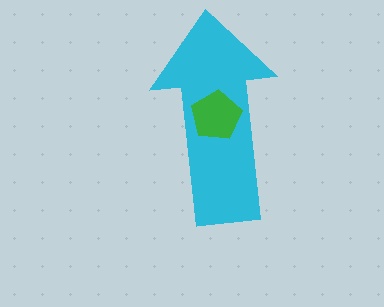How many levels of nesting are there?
2.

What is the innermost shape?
The green pentagon.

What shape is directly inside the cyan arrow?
The green pentagon.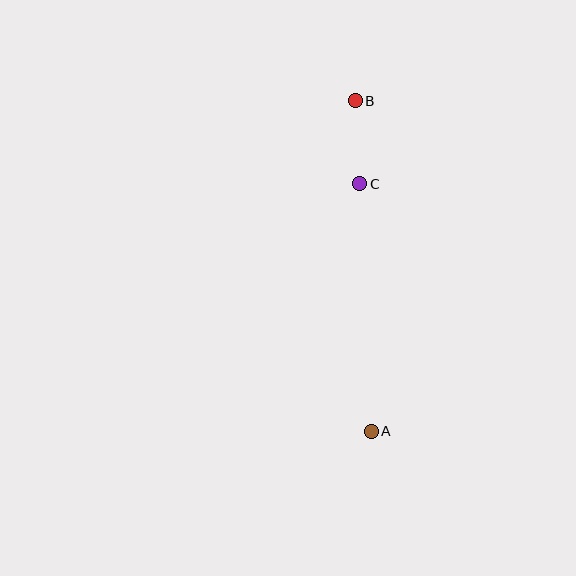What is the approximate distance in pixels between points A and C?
The distance between A and C is approximately 248 pixels.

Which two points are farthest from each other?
Points A and B are farthest from each other.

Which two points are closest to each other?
Points B and C are closest to each other.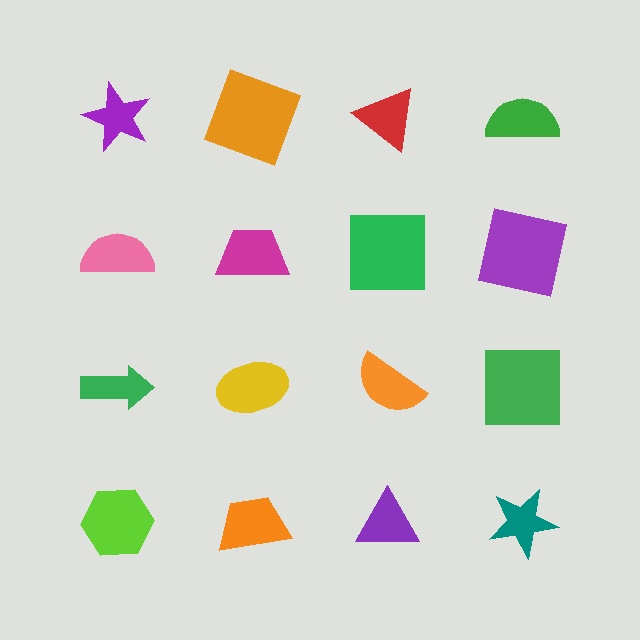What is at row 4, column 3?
A purple triangle.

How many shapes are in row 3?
4 shapes.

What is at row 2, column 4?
A purple square.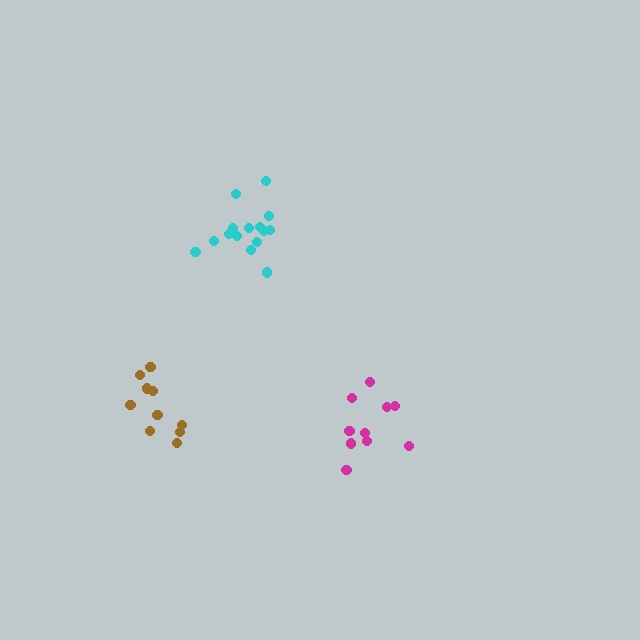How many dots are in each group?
Group 1: 10 dots, Group 2: 15 dots, Group 3: 10 dots (35 total).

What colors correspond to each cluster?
The clusters are colored: magenta, cyan, brown.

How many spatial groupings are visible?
There are 3 spatial groupings.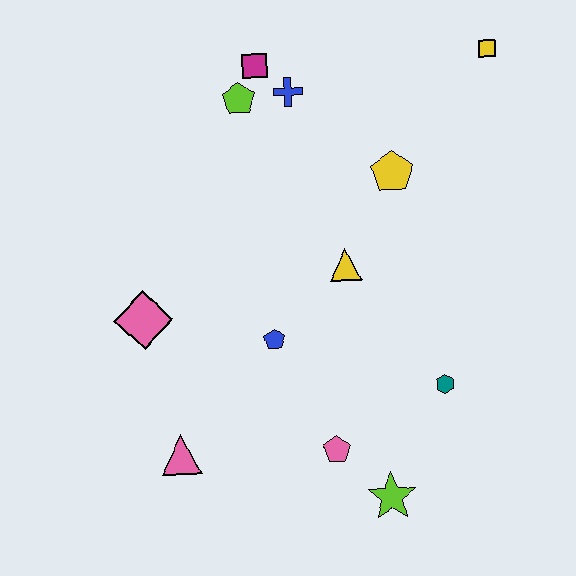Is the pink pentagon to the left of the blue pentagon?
No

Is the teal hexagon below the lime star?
No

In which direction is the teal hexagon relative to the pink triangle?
The teal hexagon is to the right of the pink triangle.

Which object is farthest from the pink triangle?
The yellow square is farthest from the pink triangle.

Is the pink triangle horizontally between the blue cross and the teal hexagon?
No